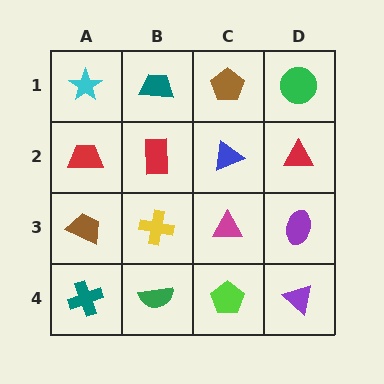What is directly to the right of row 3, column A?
A yellow cross.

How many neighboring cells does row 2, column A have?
3.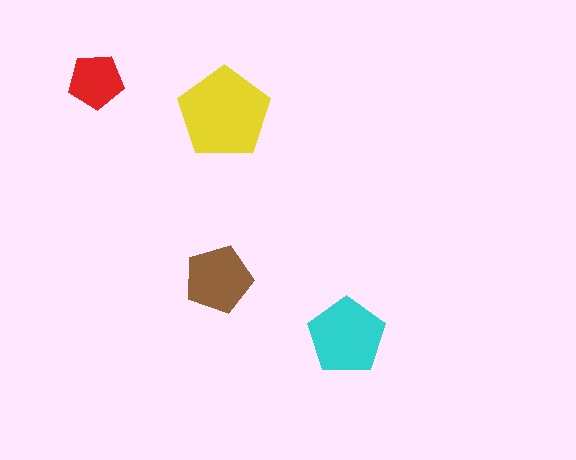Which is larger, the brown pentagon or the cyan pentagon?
The cyan one.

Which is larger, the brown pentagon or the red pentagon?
The brown one.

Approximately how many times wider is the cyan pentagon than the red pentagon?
About 1.5 times wider.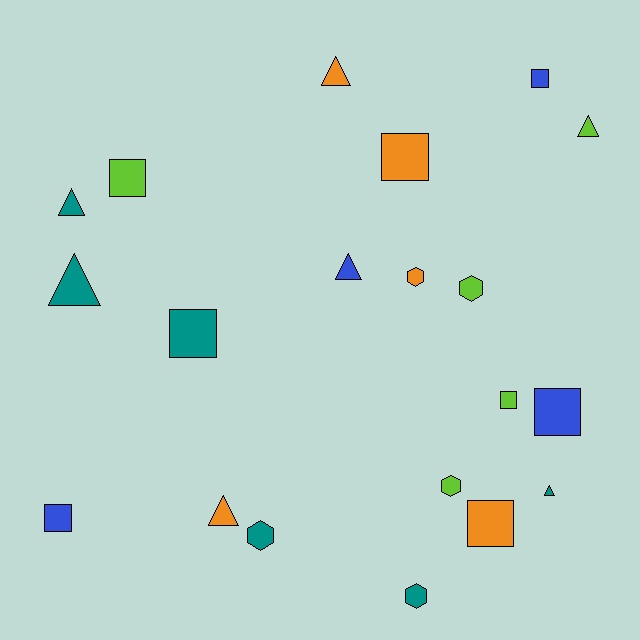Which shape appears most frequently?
Square, with 8 objects.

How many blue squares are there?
There are 3 blue squares.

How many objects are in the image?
There are 20 objects.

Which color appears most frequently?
Teal, with 6 objects.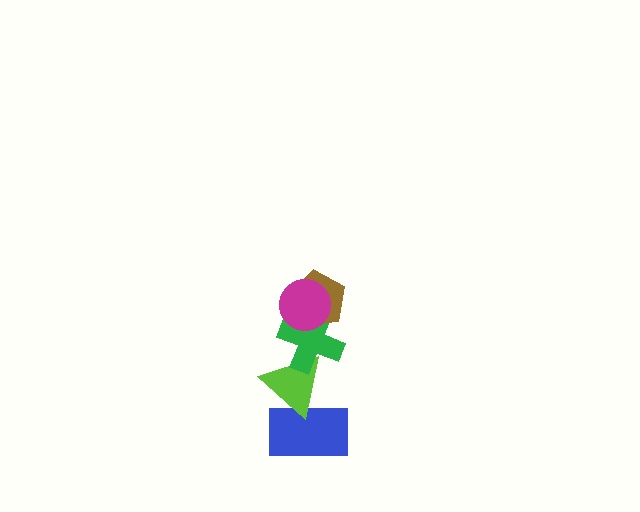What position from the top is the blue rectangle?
The blue rectangle is 5th from the top.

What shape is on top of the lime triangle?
The green cross is on top of the lime triangle.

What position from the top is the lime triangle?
The lime triangle is 4th from the top.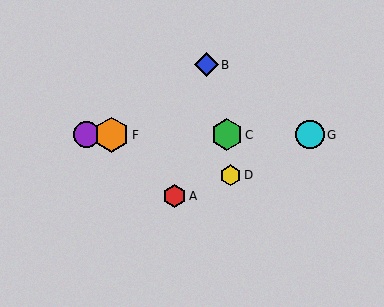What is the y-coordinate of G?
Object G is at y≈135.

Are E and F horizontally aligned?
Yes, both are at y≈135.